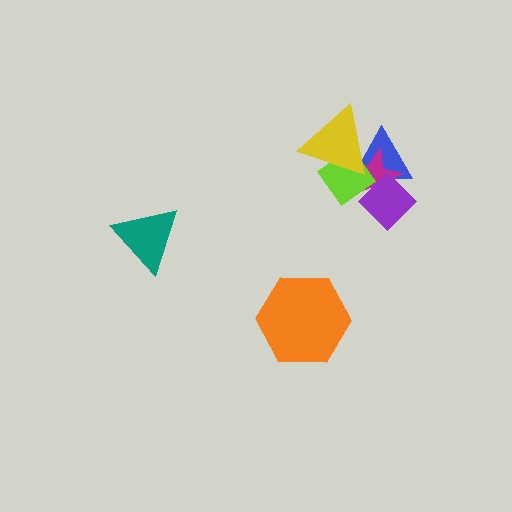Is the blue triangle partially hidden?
Yes, it is partially covered by another shape.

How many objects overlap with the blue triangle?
4 objects overlap with the blue triangle.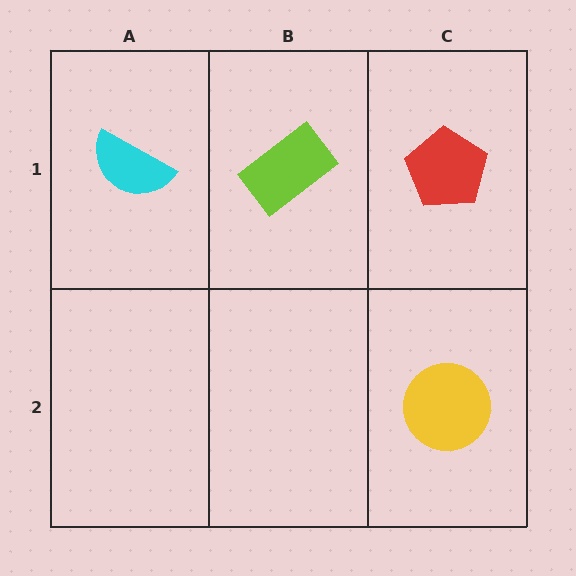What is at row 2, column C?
A yellow circle.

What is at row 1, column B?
A lime rectangle.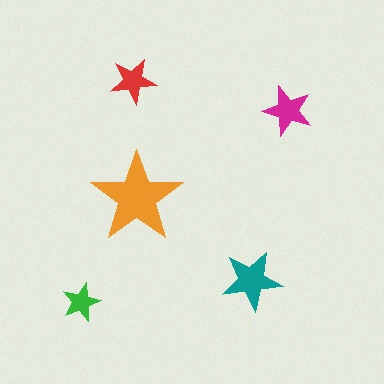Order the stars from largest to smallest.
the orange one, the teal one, the magenta one, the red one, the green one.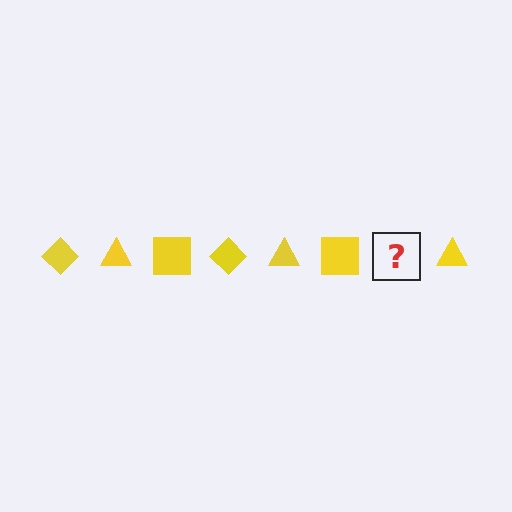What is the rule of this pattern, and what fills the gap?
The rule is that the pattern cycles through diamond, triangle, square shapes in yellow. The gap should be filled with a yellow diamond.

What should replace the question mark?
The question mark should be replaced with a yellow diamond.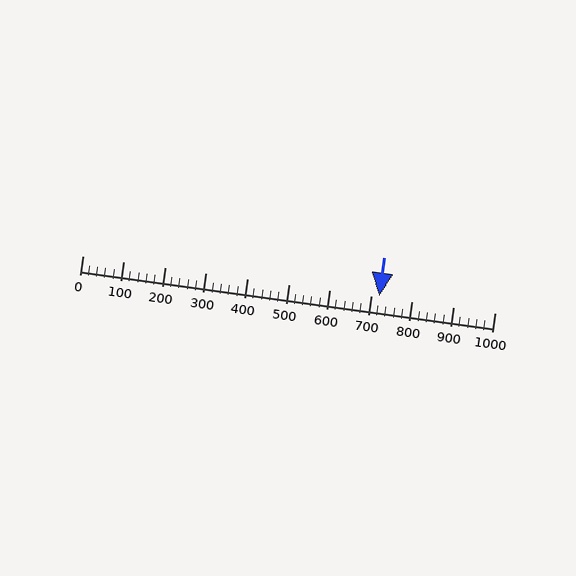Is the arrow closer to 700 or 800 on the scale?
The arrow is closer to 700.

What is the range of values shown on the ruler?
The ruler shows values from 0 to 1000.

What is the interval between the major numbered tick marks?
The major tick marks are spaced 100 units apart.